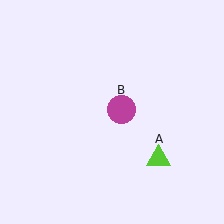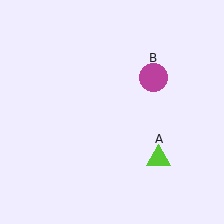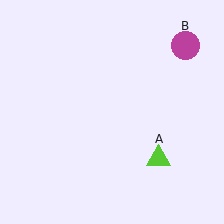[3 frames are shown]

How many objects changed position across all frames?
1 object changed position: magenta circle (object B).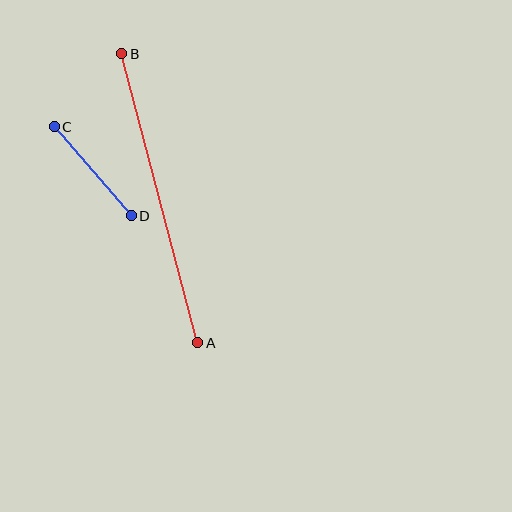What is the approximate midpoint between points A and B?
The midpoint is at approximately (160, 198) pixels.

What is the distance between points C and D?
The distance is approximately 118 pixels.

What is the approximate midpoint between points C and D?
The midpoint is at approximately (93, 171) pixels.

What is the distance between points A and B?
The distance is approximately 299 pixels.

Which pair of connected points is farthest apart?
Points A and B are farthest apart.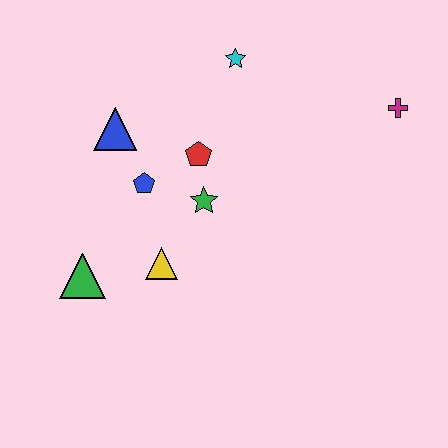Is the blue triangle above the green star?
Yes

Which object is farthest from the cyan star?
The green triangle is farthest from the cyan star.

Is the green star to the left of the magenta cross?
Yes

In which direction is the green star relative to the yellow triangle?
The green star is above the yellow triangle.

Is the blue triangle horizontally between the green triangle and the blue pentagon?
Yes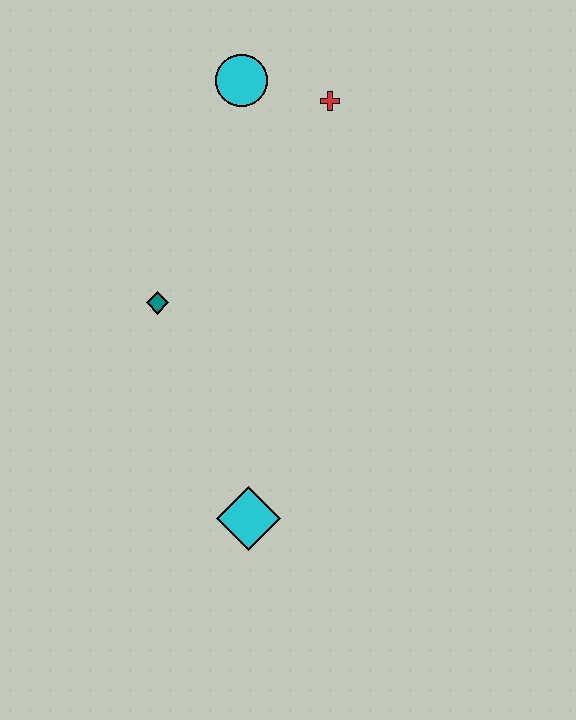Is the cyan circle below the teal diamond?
No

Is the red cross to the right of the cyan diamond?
Yes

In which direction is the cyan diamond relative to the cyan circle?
The cyan diamond is below the cyan circle.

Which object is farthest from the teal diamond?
The red cross is farthest from the teal diamond.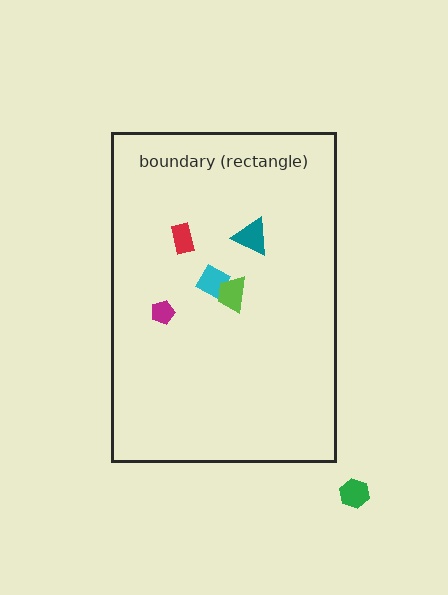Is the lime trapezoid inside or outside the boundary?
Inside.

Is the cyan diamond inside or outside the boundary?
Inside.